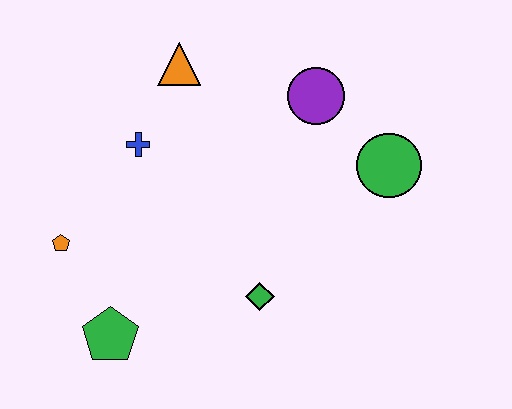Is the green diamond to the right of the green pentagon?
Yes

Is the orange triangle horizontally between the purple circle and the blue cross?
Yes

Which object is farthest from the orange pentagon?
The green circle is farthest from the orange pentagon.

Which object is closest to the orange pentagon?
The green pentagon is closest to the orange pentagon.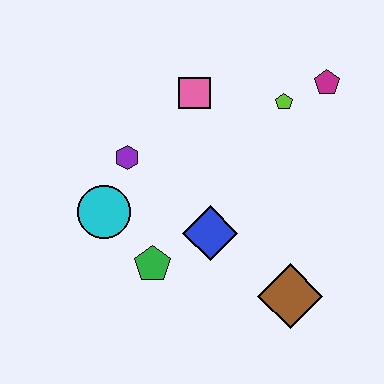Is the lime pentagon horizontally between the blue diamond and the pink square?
No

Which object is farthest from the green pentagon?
The magenta pentagon is farthest from the green pentagon.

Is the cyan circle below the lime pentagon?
Yes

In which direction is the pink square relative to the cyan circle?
The pink square is above the cyan circle.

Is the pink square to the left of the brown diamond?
Yes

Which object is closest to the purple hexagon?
The cyan circle is closest to the purple hexagon.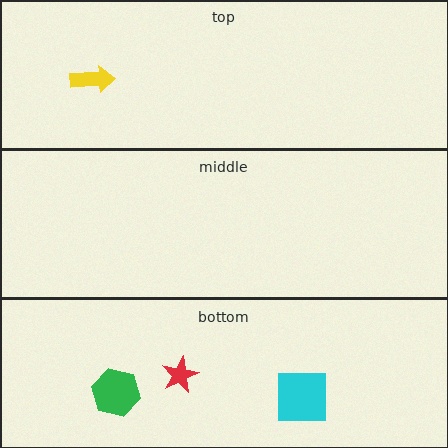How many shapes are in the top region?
1.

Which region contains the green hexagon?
The bottom region.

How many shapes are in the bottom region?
3.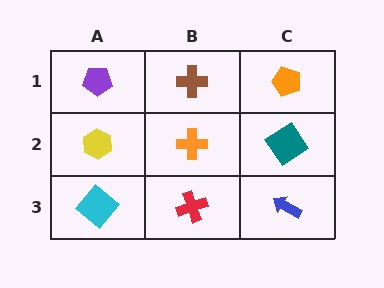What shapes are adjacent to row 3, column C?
A teal diamond (row 2, column C), a red cross (row 3, column B).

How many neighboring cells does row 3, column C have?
2.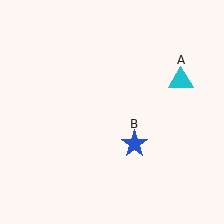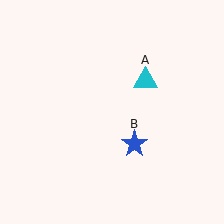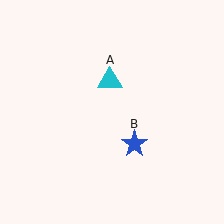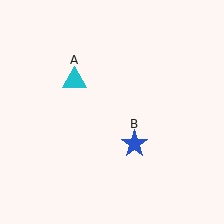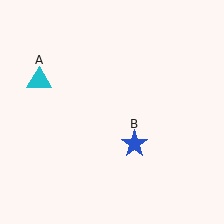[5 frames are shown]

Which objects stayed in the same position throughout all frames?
Blue star (object B) remained stationary.